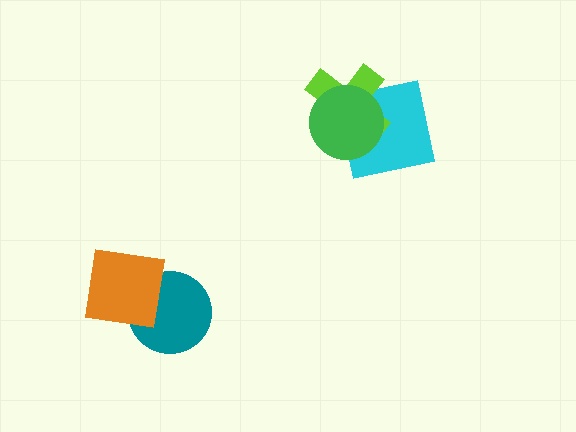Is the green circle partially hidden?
No, no other shape covers it.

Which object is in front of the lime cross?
The green circle is in front of the lime cross.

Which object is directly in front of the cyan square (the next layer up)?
The lime cross is directly in front of the cyan square.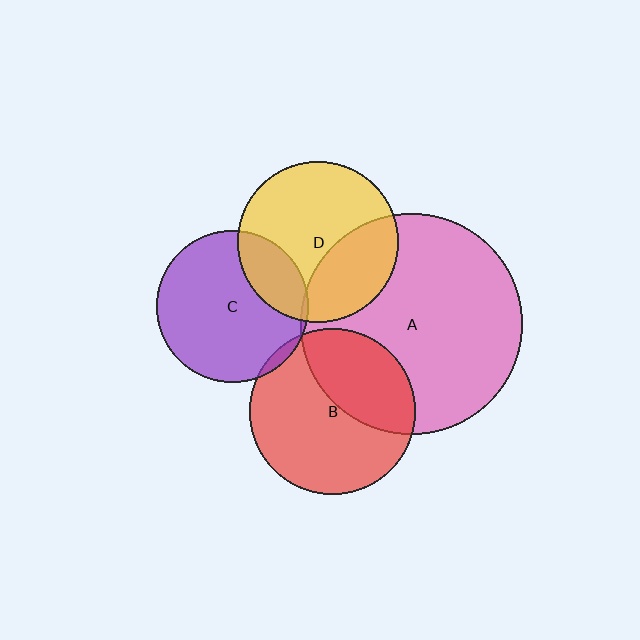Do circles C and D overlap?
Yes.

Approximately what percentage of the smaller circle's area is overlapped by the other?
Approximately 20%.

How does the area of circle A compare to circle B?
Approximately 1.8 times.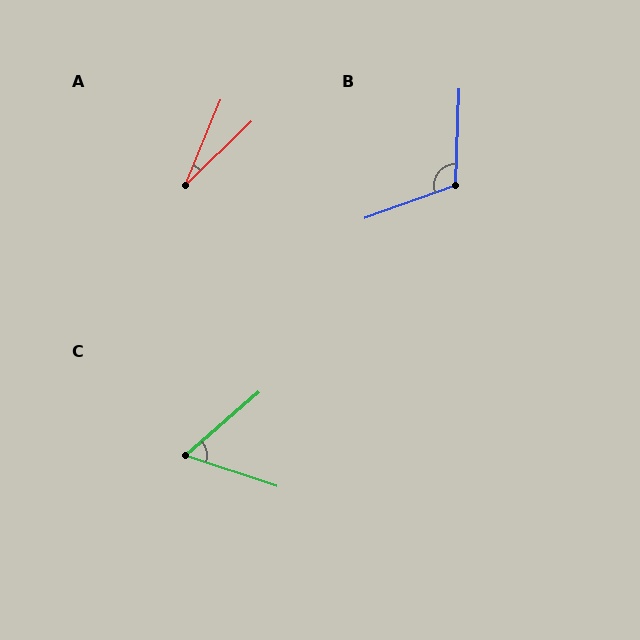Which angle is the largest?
B, at approximately 111 degrees.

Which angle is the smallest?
A, at approximately 23 degrees.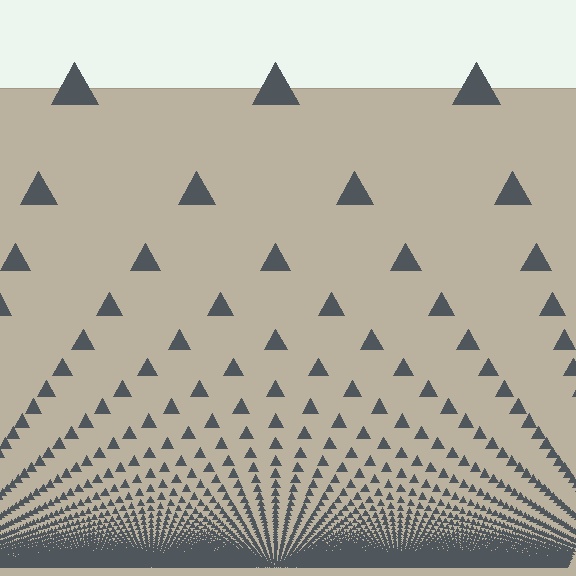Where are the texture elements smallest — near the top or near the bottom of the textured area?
Near the bottom.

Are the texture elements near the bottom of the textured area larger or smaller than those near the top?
Smaller. The gradient is inverted — elements near the bottom are smaller and denser.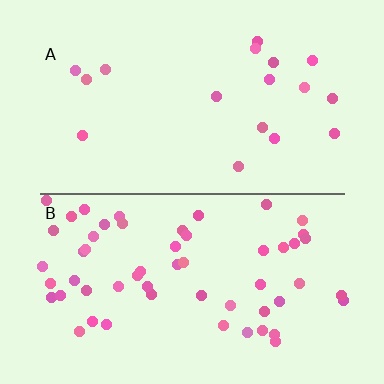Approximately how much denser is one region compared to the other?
Approximately 3.2× — region B over region A.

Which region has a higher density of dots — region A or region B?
B (the bottom).